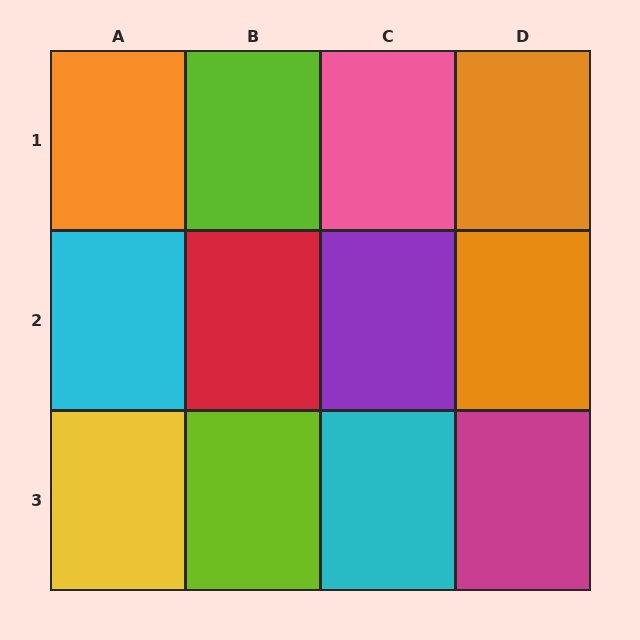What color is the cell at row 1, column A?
Orange.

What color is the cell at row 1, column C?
Pink.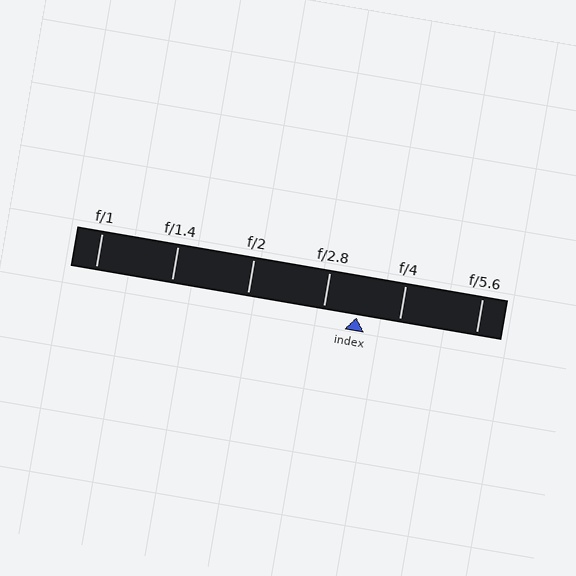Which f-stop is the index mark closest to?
The index mark is closest to f/2.8.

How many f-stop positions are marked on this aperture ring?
There are 6 f-stop positions marked.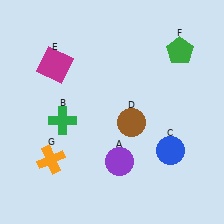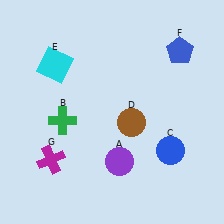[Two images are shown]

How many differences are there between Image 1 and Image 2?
There are 3 differences between the two images.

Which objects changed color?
E changed from magenta to cyan. F changed from green to blue. G changed from orange to magenta.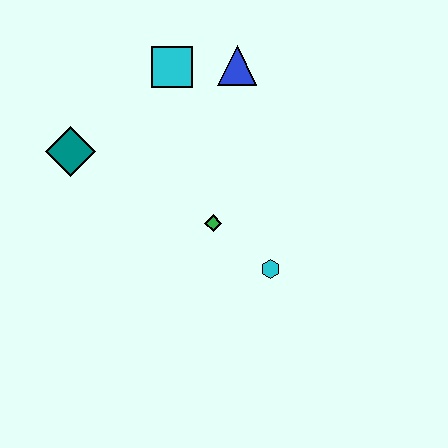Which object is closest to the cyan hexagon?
The green diamond is closest to the cyan hexagon.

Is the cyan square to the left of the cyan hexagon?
Yes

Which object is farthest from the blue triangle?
The cyan hexagon is farthest from the blue triangle.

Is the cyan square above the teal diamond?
Yes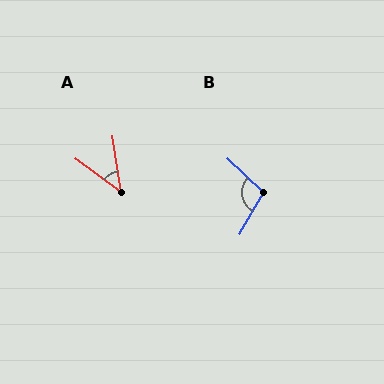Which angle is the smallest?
A, at approximately 44 degrees.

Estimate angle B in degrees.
Approximately 103 degrees.